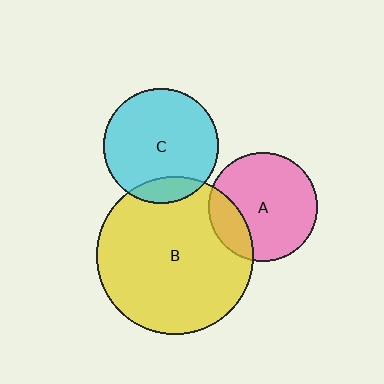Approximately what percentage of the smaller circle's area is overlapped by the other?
Approximately 15%.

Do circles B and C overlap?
Yes.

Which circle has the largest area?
Circle B (yellow).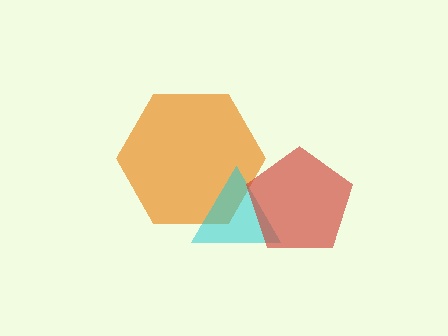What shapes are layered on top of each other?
The layered shapes are: an orange hexagon, a cyan triangle, a red pentagon.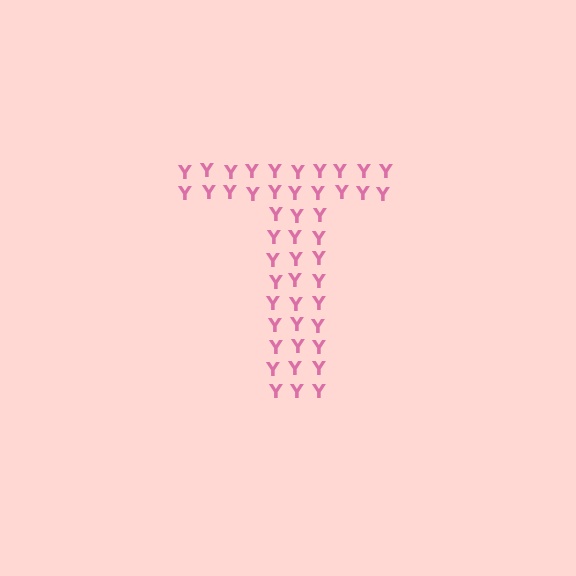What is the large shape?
The large shape is the letter T.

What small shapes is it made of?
It is made of small letter Y's.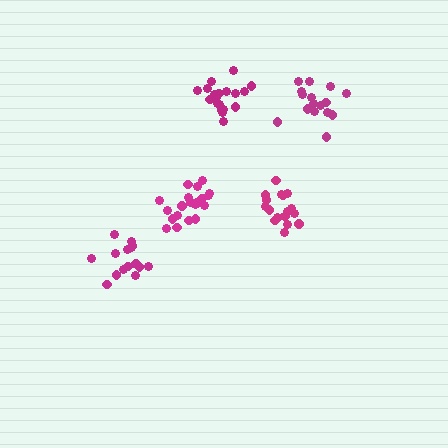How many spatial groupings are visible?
There are 5 spatial groupings.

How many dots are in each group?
Group 1: 19 dots, Group 2: 16 dots, Group 3: 18 dots, Group 4: 21 dots, Group 5: 16 dots (90 total).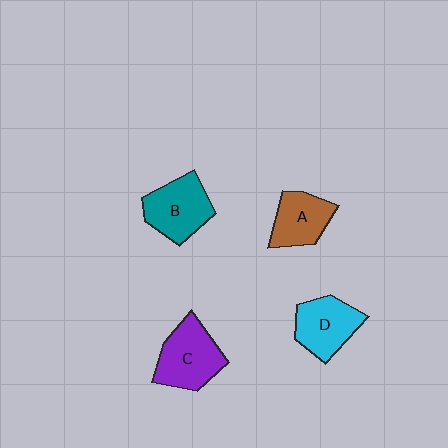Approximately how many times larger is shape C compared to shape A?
Approximately 1.3 times.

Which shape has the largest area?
Shape C (purple).